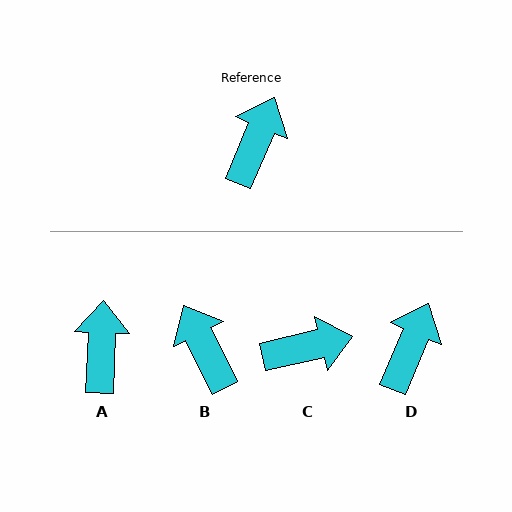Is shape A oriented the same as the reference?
No, it is off by about 21 degrees.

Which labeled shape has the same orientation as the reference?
D.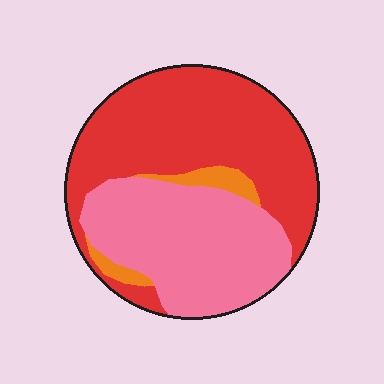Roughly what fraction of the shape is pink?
Pink covers around 40% of the shape.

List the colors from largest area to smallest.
From largest to smallest: red, pink, orange.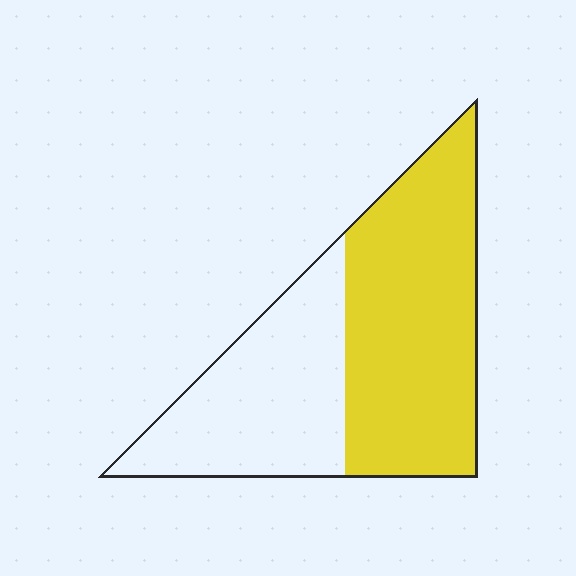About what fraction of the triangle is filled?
About three fifths (3/5).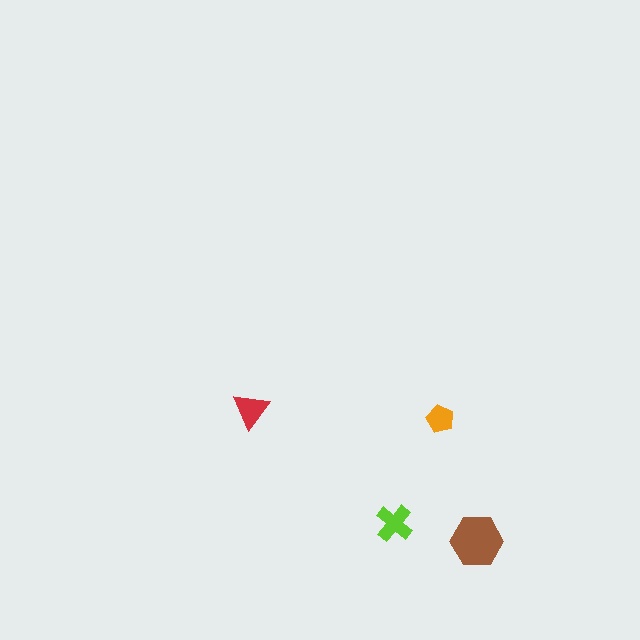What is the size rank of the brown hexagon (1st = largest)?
1st.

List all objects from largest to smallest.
The brown hexagon, the lime cross, the red triangle, the orange pentagon.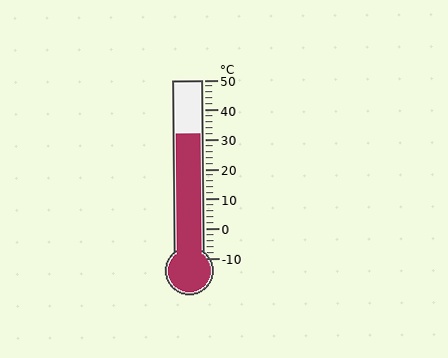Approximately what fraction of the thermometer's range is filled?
The thermometer is filled to approximately 70% of its range.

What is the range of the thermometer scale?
The thermometer scale ranges from -10°C to 50°C.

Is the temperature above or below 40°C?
The temperature is below 40°C.